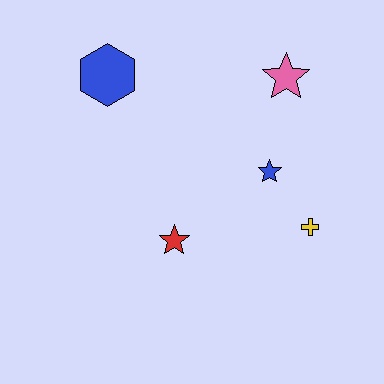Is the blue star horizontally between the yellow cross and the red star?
Yes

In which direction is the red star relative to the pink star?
The red star is below the pink star.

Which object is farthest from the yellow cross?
The blue hexagon is farthest from the yellow cross.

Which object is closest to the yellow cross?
The blue star is closest to the yellow cross.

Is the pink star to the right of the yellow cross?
No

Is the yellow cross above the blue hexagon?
No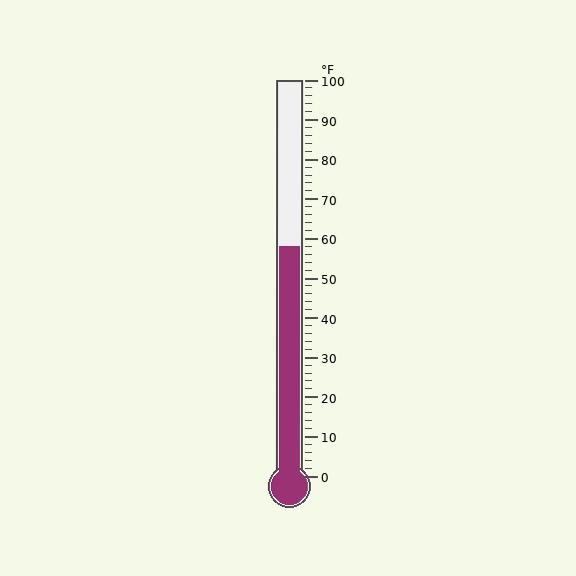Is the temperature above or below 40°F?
The temperature is above 40°F.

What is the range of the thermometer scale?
The thermometer scale ranges from 0°F to 100°F.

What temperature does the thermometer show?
The thermometer shows approximately 58°F.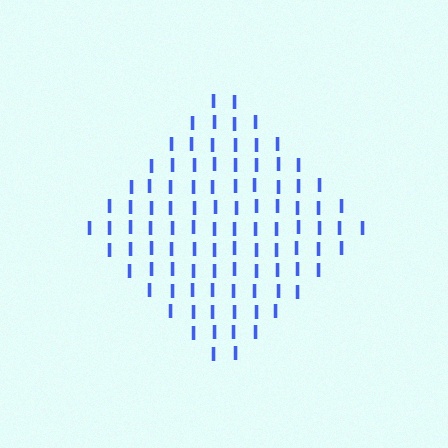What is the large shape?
The large shape is a diamond.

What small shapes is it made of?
It is made of small letter I's.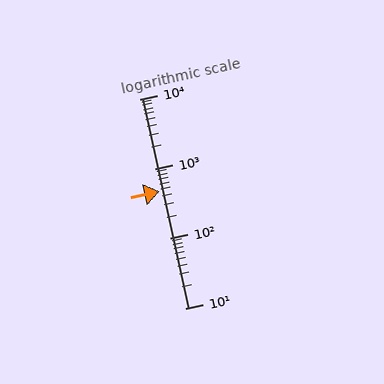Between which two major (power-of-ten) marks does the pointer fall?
The pointer is between 100 and 1000.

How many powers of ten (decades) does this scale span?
The scale spans 3 decades, from 10 to 10000.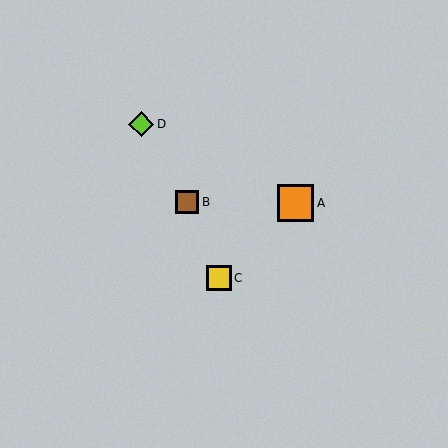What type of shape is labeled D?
Shape D is a lime diamond.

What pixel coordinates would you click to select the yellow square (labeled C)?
Click at (219, 278) to select the yellow square C.